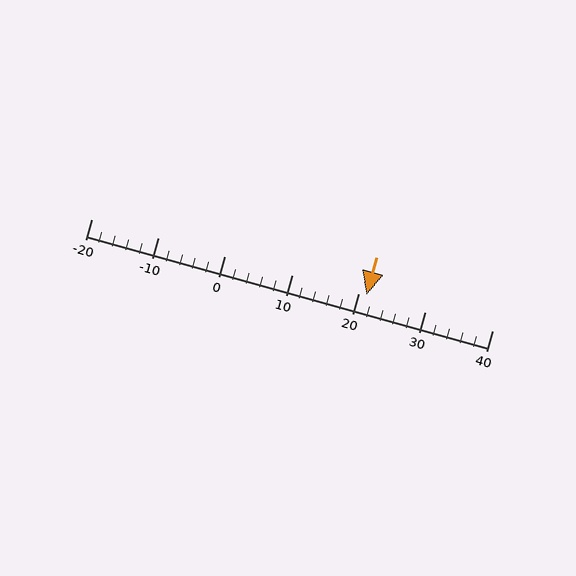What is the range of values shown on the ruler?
The ruler shows values from -20 to 40.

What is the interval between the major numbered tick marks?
The major tick marks are spaced 10 units apart.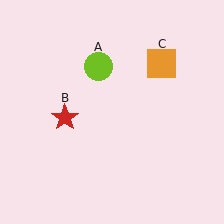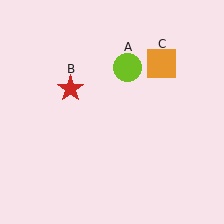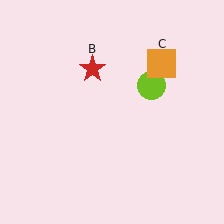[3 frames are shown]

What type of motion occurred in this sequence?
The lime circle (object A), red star (object B) rotated clockwise around the center of the scene.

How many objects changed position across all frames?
2 objects changed position: lime circle (object A), red star (object B).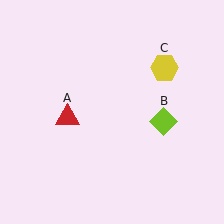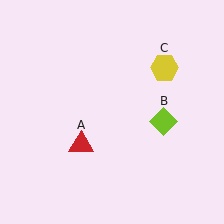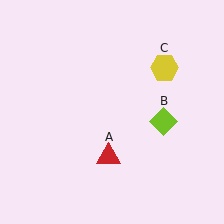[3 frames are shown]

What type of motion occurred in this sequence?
The red triangle (object A) rotated counterclockwise around the center of the scene.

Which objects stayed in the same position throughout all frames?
Lime diamond (object B) and yellow hexagon (object C) remained stationary.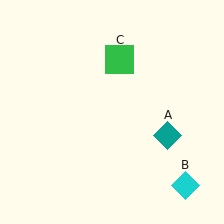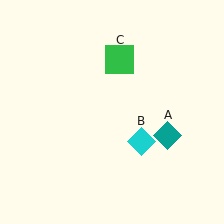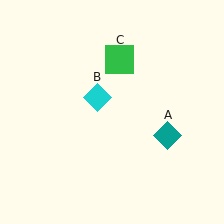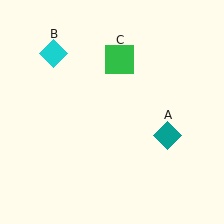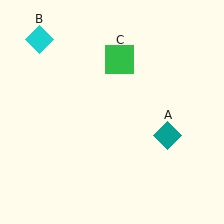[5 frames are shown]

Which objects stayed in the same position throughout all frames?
Teal diamond (object A) and green square (object C) remained stationary.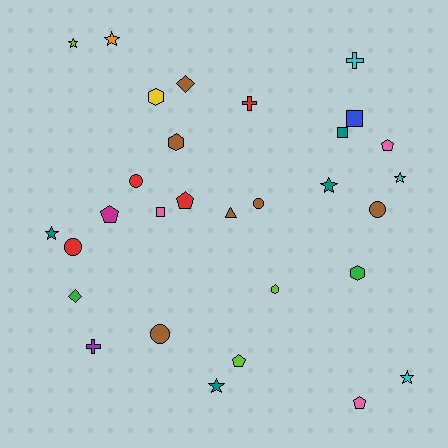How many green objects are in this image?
There are 2 green objects.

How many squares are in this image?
There are 3 squares.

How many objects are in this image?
There are 30 objects.